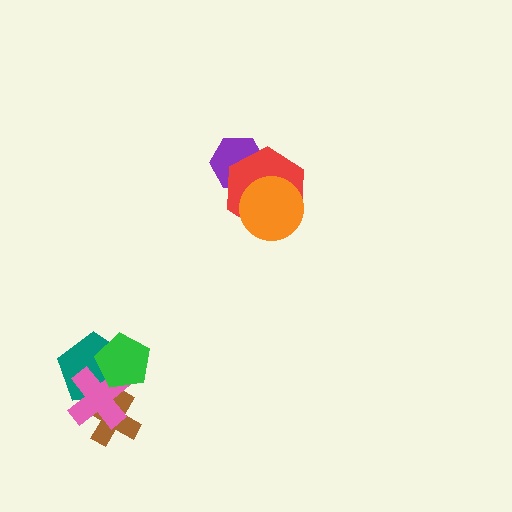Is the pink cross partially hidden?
Yes, it is partially covered by another shape.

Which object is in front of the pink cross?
The green pentagon is in front of the pink cross.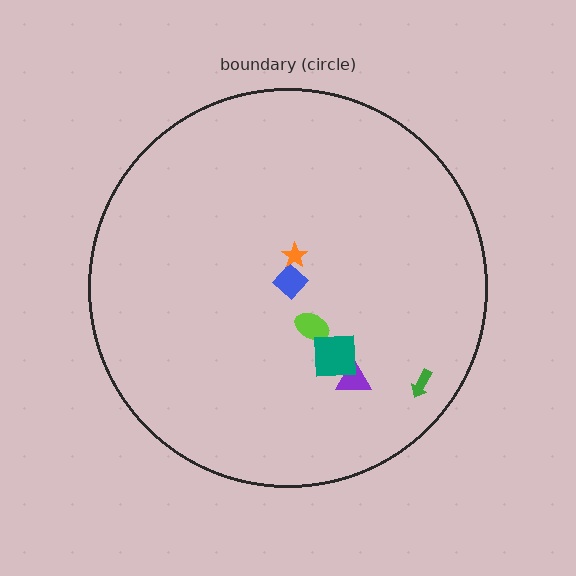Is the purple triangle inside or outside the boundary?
Inside.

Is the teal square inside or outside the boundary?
Inside.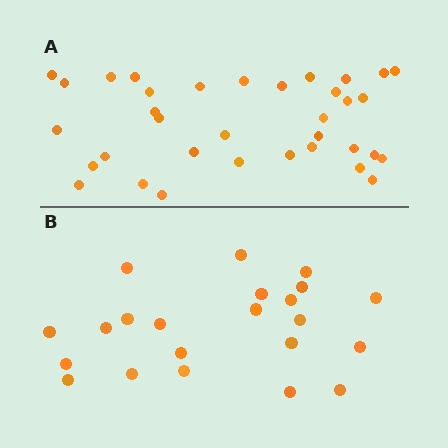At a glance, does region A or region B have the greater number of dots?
Region A (the top region) has more dots.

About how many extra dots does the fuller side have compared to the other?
Region A has approximately 15 more dots than region B.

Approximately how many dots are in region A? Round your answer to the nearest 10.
About 40 dots. (The exact count is 35, which rounds to 40.)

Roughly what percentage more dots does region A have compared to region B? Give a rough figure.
About 60% more.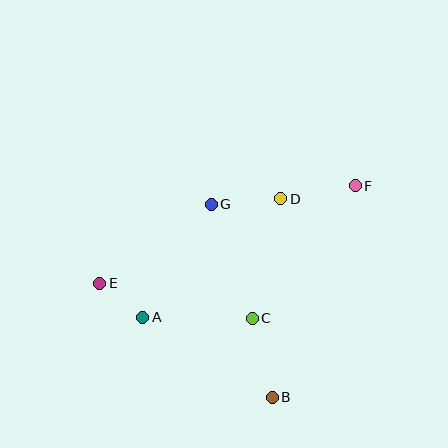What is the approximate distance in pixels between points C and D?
The distance between C and D is approximately 123 pixels.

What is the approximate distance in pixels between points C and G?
The distance between C and G is approximately 121 pixels.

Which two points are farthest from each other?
Points E and F are farthest from each other.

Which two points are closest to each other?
Points A and E are closest to each other.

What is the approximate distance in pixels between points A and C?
The distance between A and C is approximately 110 pixels.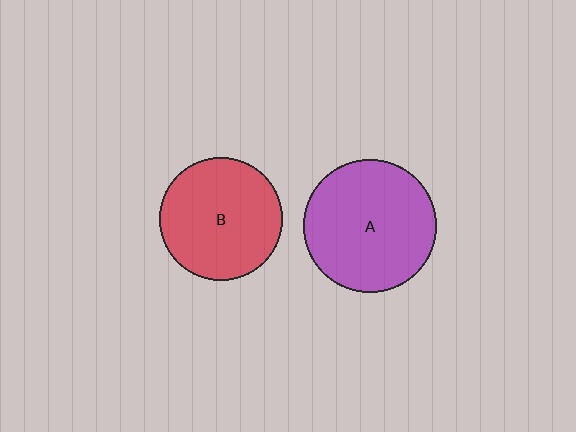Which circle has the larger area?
Circle A (purple).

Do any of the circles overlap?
No, none of the circles overlap.